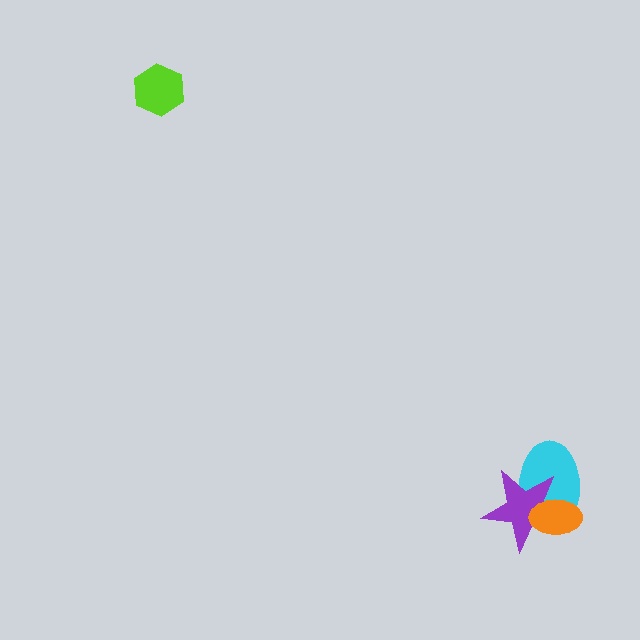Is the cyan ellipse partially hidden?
Yes, it is partially covered by another shape.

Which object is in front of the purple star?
The orange ellipse is in front of the purple star.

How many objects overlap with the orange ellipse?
2 objects overlap with the orange ellipse.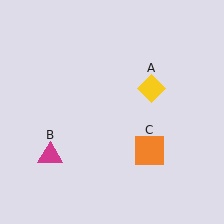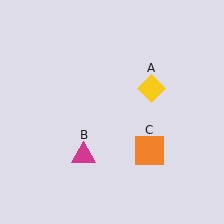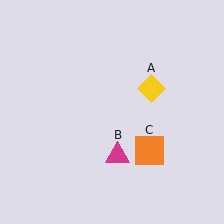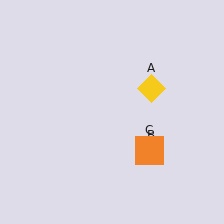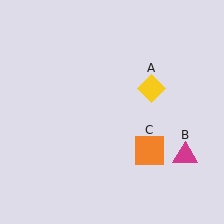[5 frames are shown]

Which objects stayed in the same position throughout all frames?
Yellow diamond (object A) and orange square (object C) remained stationary.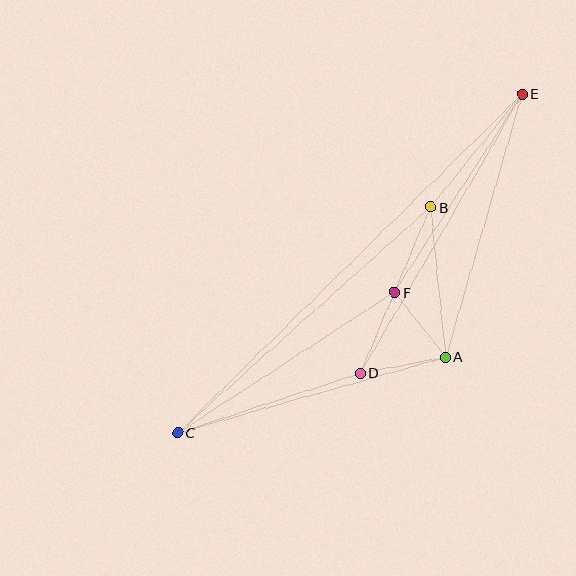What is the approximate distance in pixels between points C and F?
The distance between C and F is approximately 258 pixels.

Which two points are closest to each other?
Points A and F are closest to each other.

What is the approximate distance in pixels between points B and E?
The distance between B and E is approximately 145 pixels.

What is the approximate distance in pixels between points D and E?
The distance between D and E is approximately 323 pixels.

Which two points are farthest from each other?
Points C and E are farthest from each other.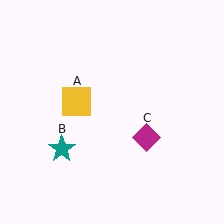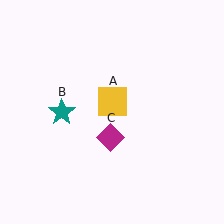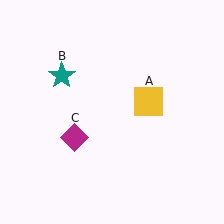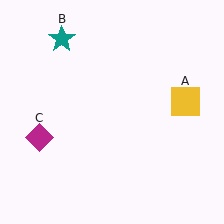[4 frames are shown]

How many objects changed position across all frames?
3 objects changed position: yellow square (object A), teal star (object B), magenta diamond (object C).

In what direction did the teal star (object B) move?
The teal star (object B) moved up.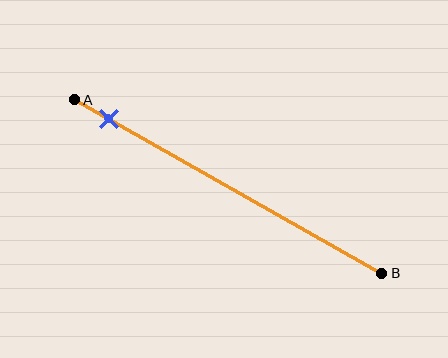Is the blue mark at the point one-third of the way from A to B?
No, the mark is at about 10% from A, not at the 33% one-third point.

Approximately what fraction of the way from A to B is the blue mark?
The blue mark is approximately 10% of the way from A to B.